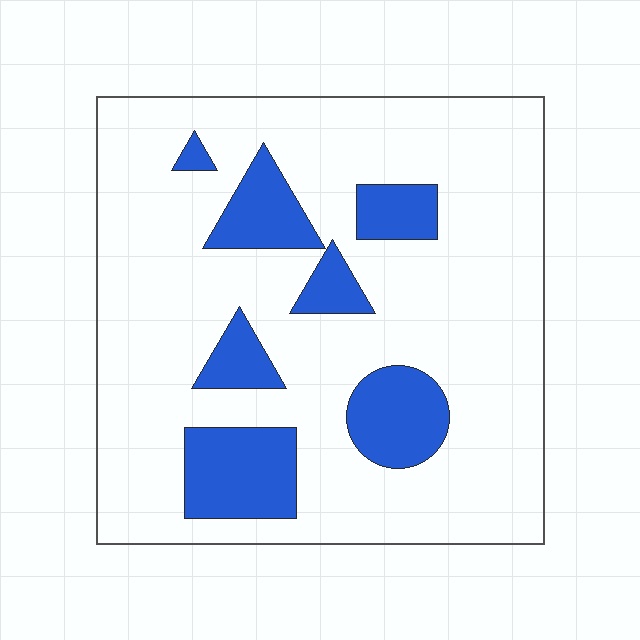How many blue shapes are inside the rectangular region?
7.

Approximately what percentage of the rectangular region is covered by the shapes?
Approximately 20%.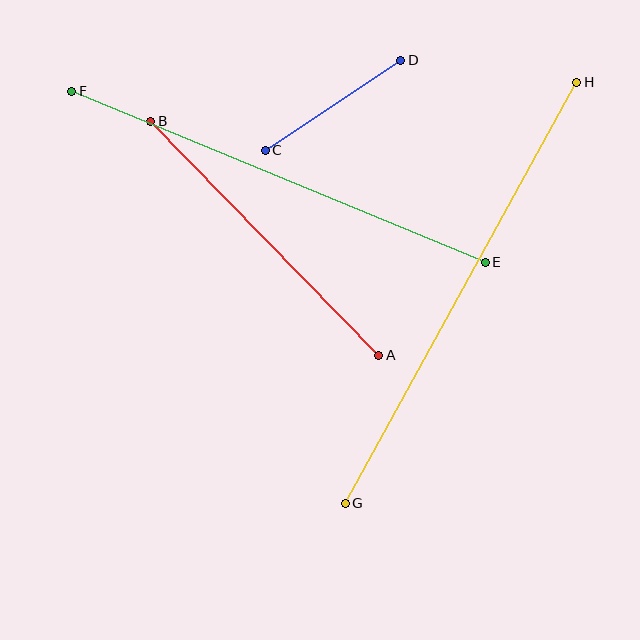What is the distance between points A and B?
The distance is approximately 327 pixels.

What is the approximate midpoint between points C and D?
The midpoint is at approximately (333, 105) pixels.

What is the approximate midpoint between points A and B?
The midpoint is at approximately (265, 238) pixels.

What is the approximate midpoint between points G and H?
The midpoint is at approximately (461, 293) pixels.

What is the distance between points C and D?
The distance is approximately 163 pixels.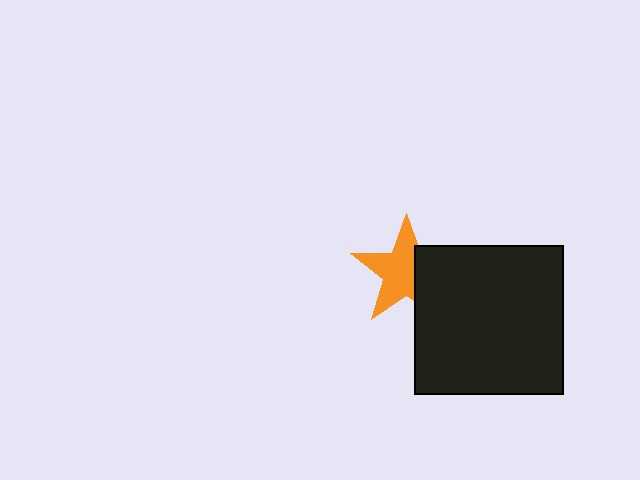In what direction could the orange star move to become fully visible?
The orange star could move left. That would shift it out from behind the black square entirely.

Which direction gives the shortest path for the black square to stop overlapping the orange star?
Moving right gives the shortest separation.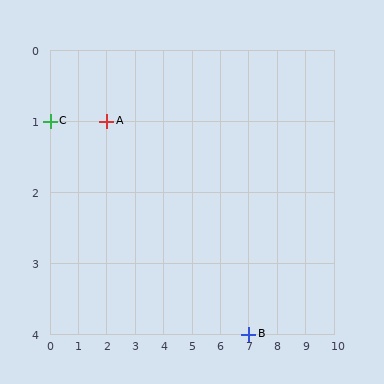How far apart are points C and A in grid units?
Points C and A are 2 columns apart.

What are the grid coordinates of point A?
Point A is at grid coordinates (2, 1).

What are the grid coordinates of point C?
Point C is at grid coordinates (0, 1).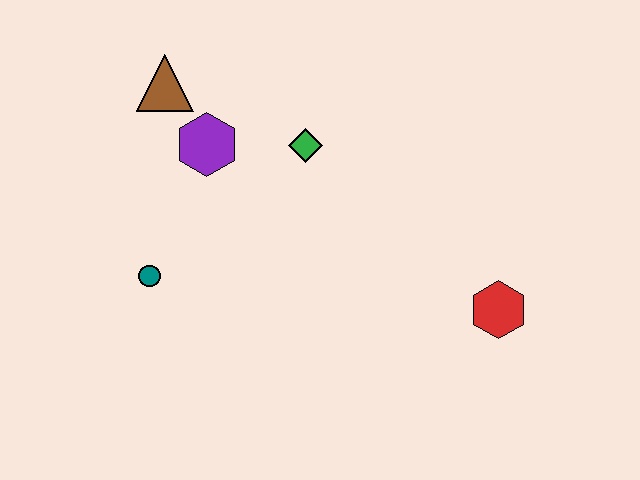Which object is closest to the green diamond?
The purple hexagon is closest to the green diamond.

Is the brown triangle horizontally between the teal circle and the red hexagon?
Yes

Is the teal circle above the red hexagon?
Yes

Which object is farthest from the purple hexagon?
The red hexagon is farthest from the purple hexagon.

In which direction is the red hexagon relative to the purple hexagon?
The red hexagon is to the right of the purple hexagon.